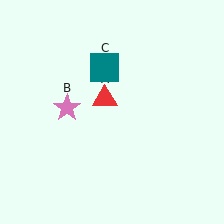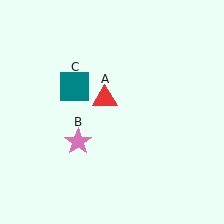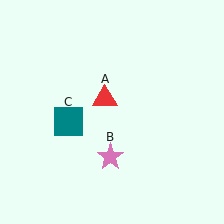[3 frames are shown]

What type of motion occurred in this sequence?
The pink star (object B), teal square (object C) rotated counterclockwise around the center of the scene.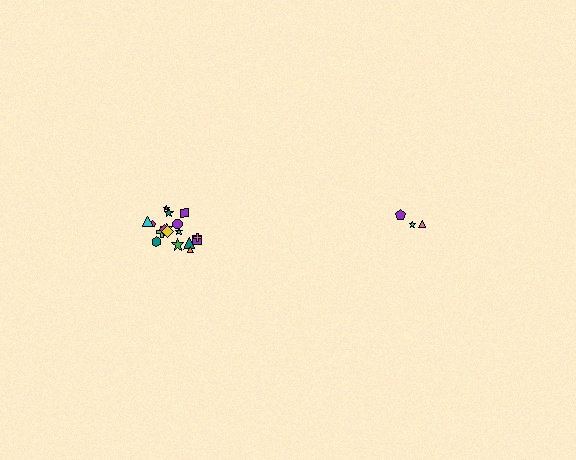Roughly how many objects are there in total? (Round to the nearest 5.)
Roughly 20 objects in total.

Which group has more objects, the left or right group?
The left group.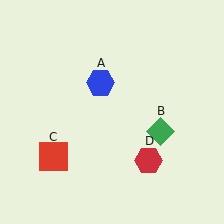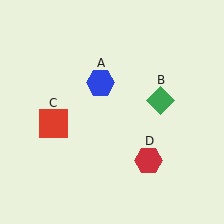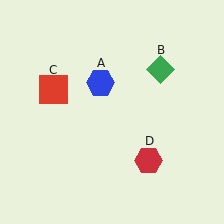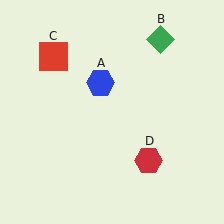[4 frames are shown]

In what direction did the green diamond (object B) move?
The green diamond (object B) moved up.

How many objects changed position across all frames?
2 objects changed position: green diamond (object B), red square (object C).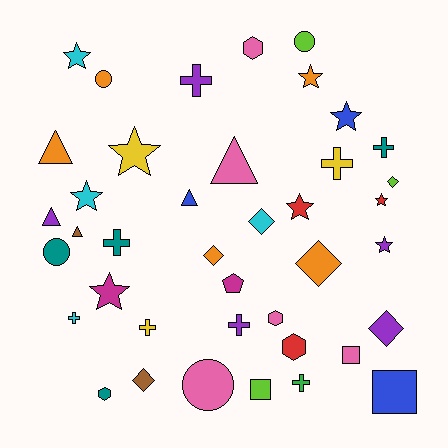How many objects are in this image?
There are 40 objects.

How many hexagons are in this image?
There are 4 hexagons.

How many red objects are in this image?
There are 3 red objects.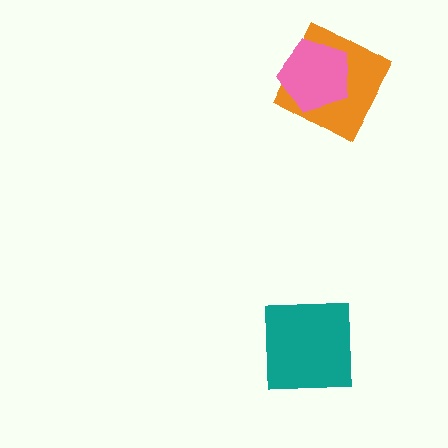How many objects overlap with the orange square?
1 object overlaps with the orange square.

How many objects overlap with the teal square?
0 objects overlap with the teal square.